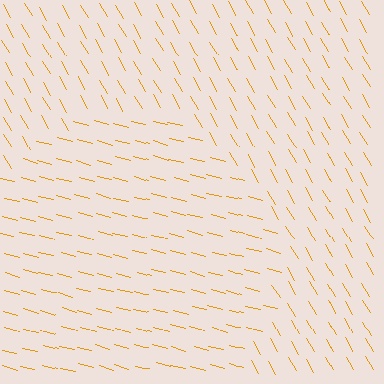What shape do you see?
I see a circle.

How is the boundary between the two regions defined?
The boundary is defined purely by a change in line orientation (approximately 45 degrees difference). All lines are the same color and thickness.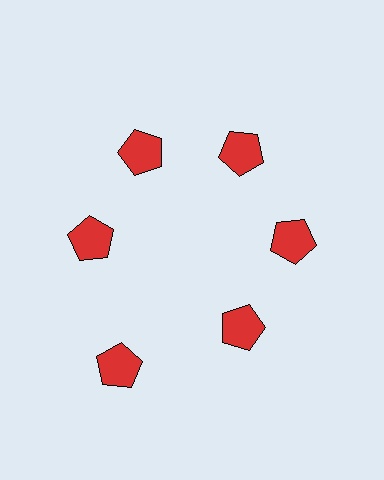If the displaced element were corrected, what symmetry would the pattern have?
It would have 6-fold rotational symmetry — the pattern would map onto itself every 60 degrees.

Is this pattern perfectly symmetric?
No. The 6 red pentagons are arranged in a ring, but one element near the 7 o'clock position is pushed outward from the center, breaking the 6-fold rotational symmetry.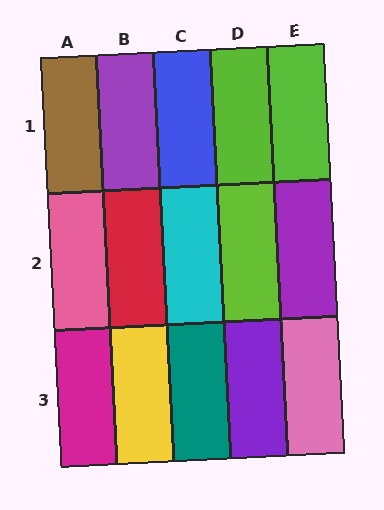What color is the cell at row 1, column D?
Lime.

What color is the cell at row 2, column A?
Pink.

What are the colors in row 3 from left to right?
Magenta, yellow, teal, purple, pink.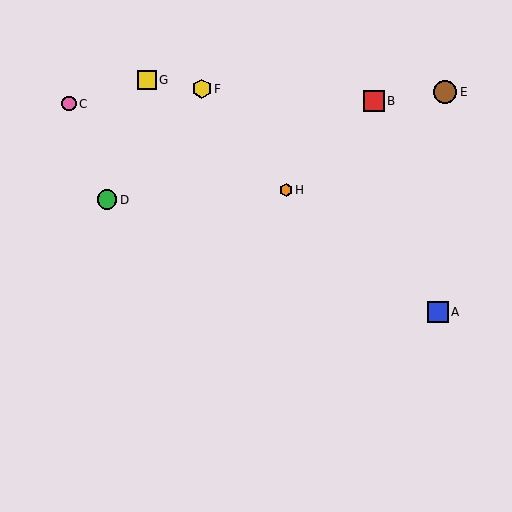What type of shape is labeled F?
Shape F is a yellow hexagon.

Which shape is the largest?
The brown circle (labeled E) is the largest.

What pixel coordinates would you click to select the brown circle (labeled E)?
Click at (445, 92) to select the brown circle E.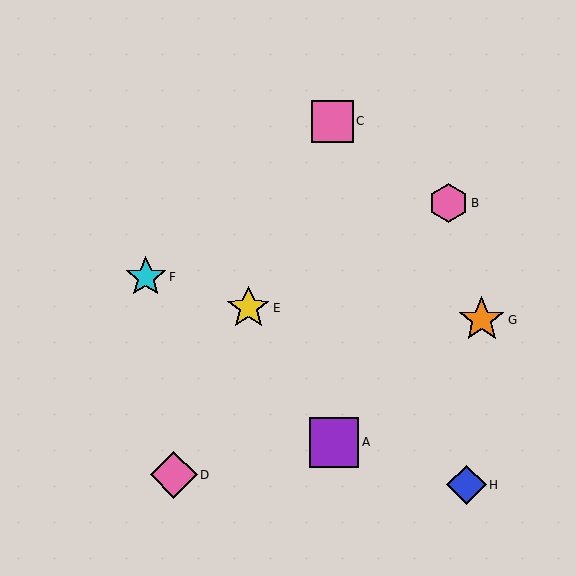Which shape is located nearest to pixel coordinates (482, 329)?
The orange star (labeled G) at (482, 320) is nearest to that location.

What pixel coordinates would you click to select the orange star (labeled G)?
Click at (482, 320) to select the orange star G.